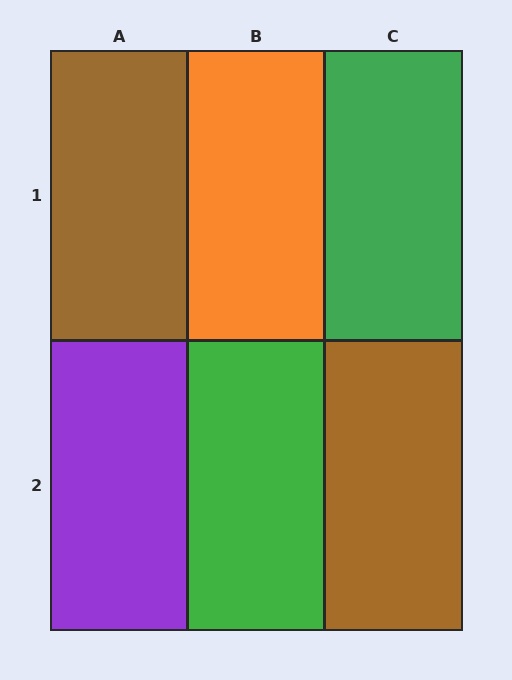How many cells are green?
2 cells are green.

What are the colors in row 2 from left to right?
Purple, green, brown.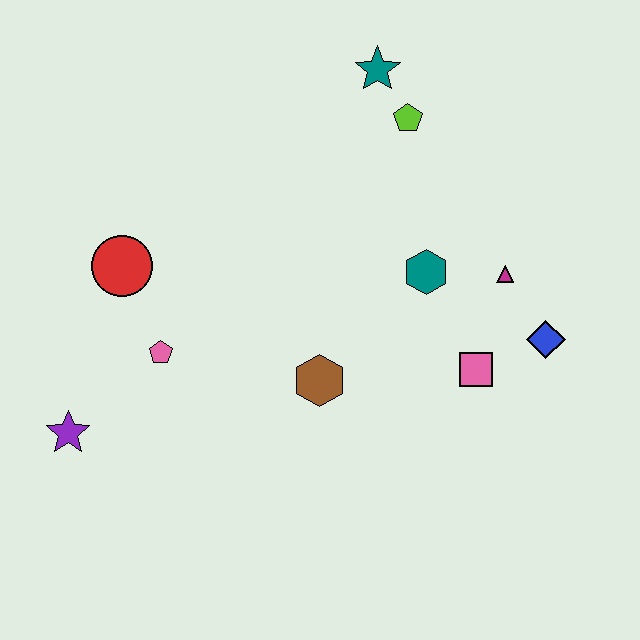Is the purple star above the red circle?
No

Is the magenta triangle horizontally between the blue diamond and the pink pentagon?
Yes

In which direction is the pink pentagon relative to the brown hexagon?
The pink pentagon is to the left of the brown hexagon.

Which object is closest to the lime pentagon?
The teal star is closest to the lime pentagon.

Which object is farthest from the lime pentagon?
The purple star is farthest from the lime pentagon.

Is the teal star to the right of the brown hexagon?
Yes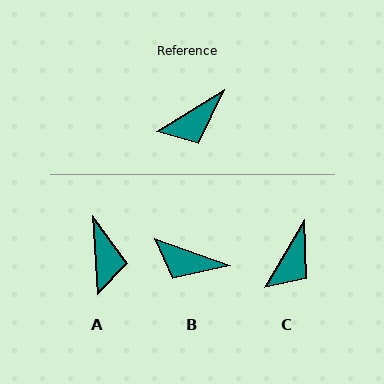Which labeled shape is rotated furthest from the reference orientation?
A, about 63 degrees away.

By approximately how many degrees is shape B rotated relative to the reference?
Approximately 51 degrees clockwise.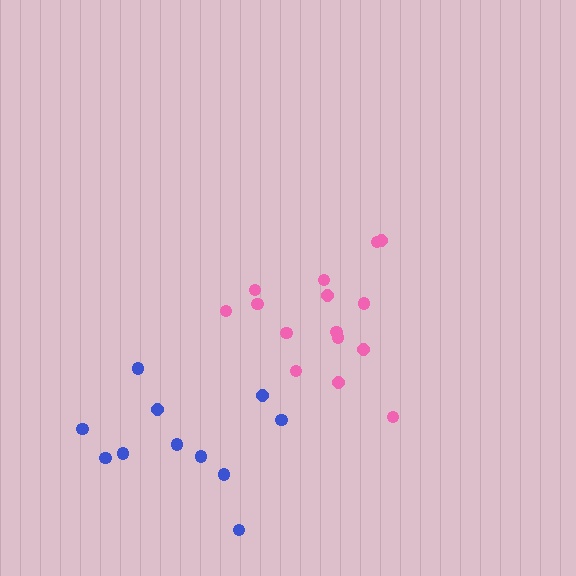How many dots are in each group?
Group 1: 15 dots, Group 2: 11 dots (26 total).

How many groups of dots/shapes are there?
There are 2 groups.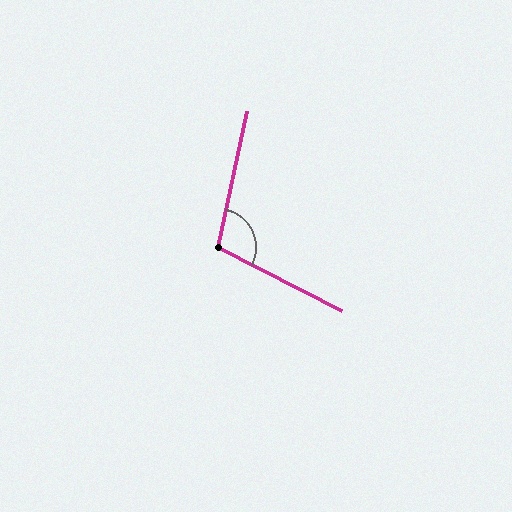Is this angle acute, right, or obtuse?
It is obtuse.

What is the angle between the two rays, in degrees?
Approximately 105 degrees.